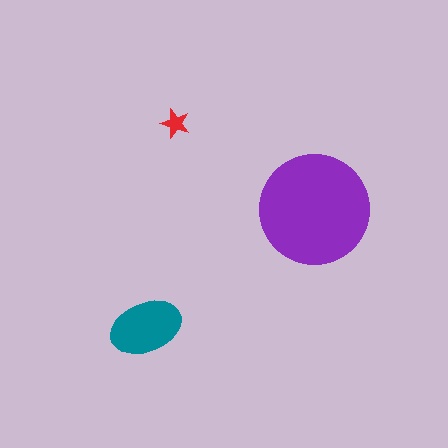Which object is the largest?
The purple circle.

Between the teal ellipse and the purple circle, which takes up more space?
The purple circle.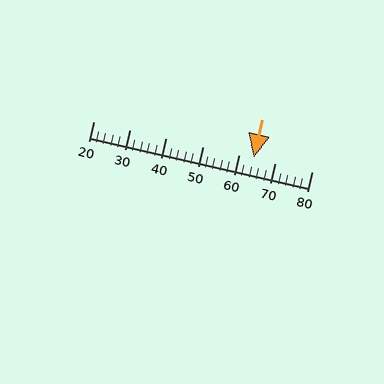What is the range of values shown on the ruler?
The ruler shows values from 20 to 80.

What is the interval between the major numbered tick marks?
The major tick marks are spaced 10 units apart.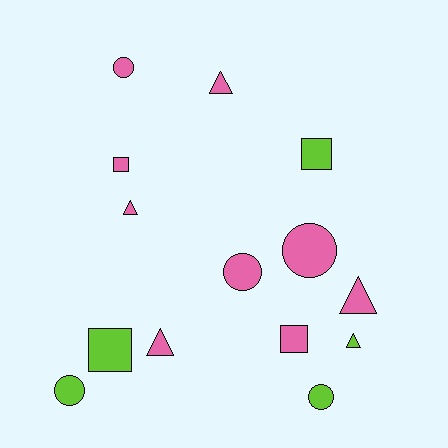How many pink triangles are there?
There are 4 pink triangles.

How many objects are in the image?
There are 14 objects.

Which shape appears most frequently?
Circle, with 5 objects.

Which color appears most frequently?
Pink, with 9 objects.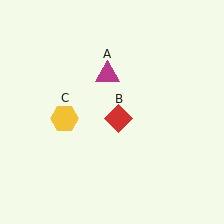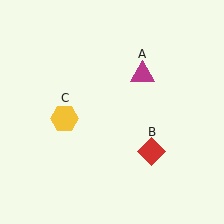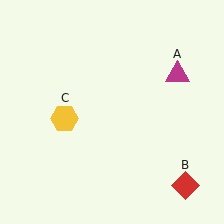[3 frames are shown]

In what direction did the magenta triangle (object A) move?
The magenta triangle (object A) moved right.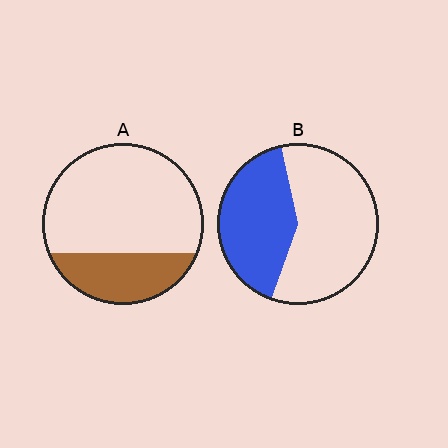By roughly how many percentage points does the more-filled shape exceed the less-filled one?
By roughly 15 percentage points (B over A).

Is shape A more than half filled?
No.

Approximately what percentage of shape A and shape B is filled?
A is approximately 30% and B is approximately 40%.